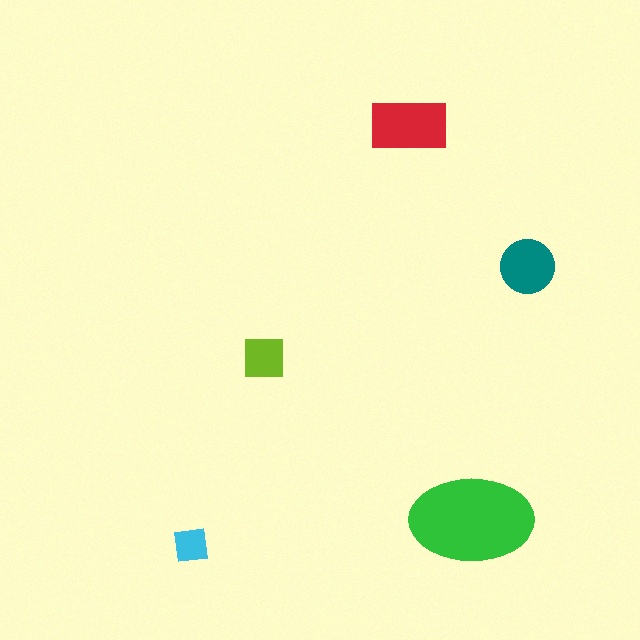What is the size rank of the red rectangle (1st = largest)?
2nd.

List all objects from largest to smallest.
The green ellipse, the red rectangle, the teal circle, the lime square, the cyan square.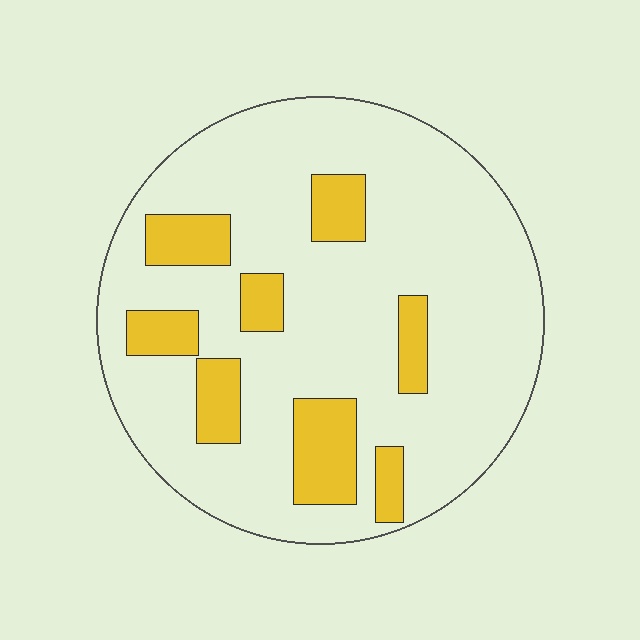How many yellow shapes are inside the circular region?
8.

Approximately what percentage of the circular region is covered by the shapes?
Approximately 20%.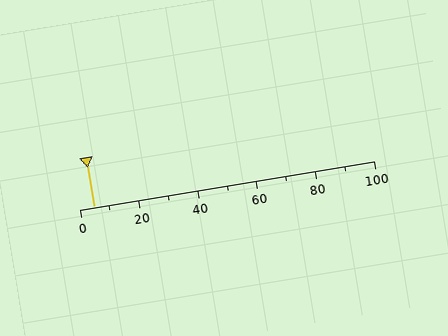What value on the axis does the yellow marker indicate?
The marker indicates approximately 5.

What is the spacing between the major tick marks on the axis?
The major ticks are spaced 20 apart.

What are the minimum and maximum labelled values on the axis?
The axis runs from 0 to 100.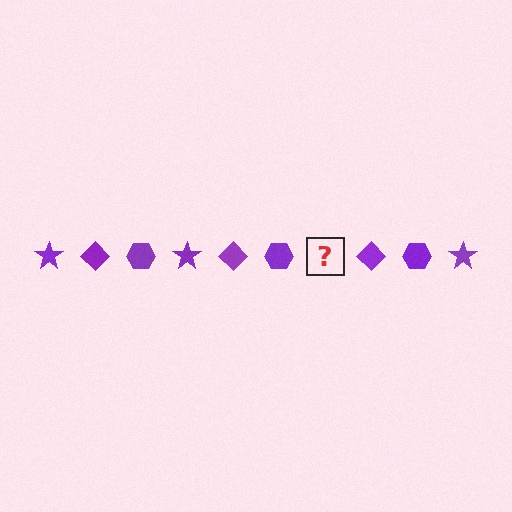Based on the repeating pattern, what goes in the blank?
The blank should be a purple star.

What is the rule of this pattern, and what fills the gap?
The rule is that the pattern cycles through star, diamond, hexagon shapes in purple. The gap should be filled with a purple star.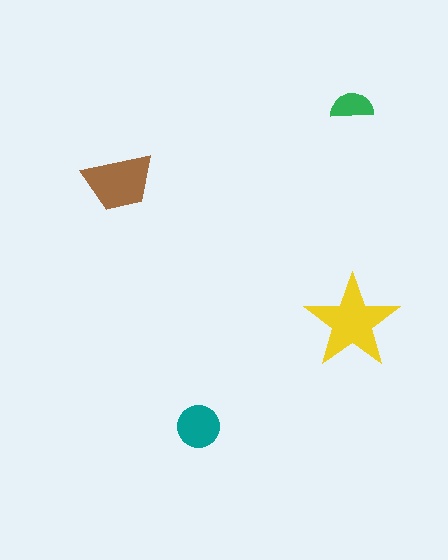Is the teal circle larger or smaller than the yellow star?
Smaller.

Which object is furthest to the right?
The yellow star is rightmost.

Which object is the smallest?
The green semicircle.